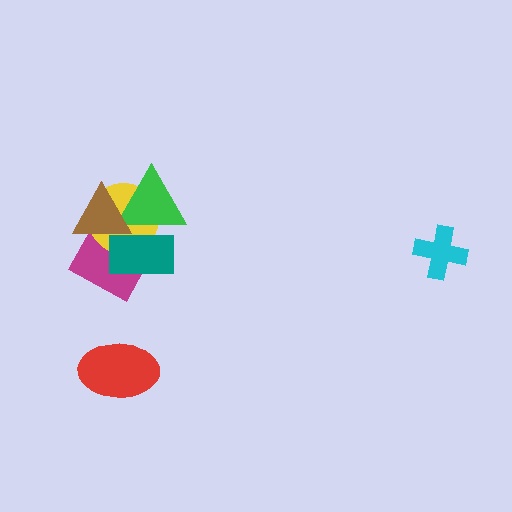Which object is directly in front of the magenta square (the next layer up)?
The yellow circle is directly in front of the magenta square.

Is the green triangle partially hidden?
Yes, it is partially covered by another shape.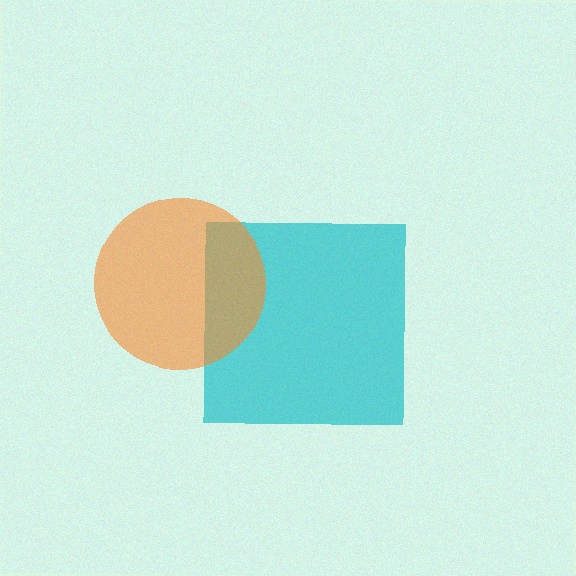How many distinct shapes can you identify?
There are 2 distinct shapes: a cyan square, an orange circle.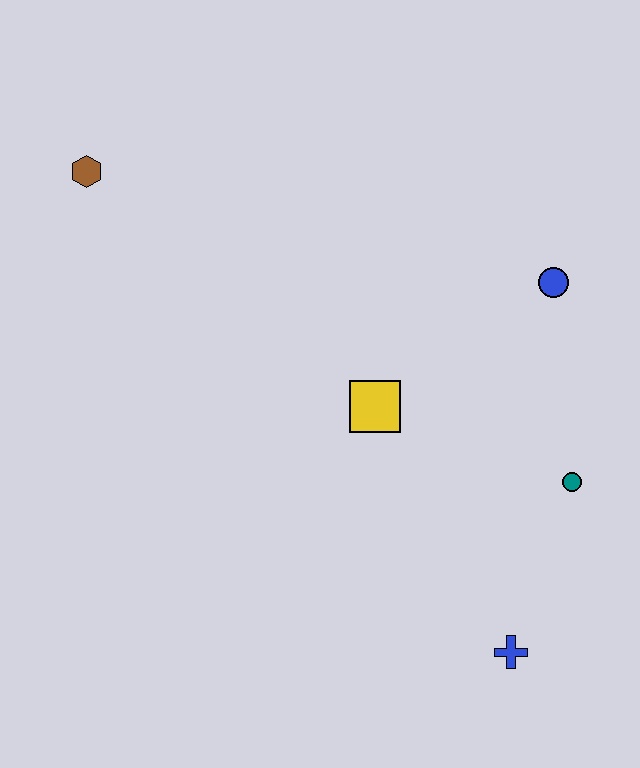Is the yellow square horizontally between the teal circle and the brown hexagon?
Yes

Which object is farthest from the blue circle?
The brown hexagon is farthest from the blue circle.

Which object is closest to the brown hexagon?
The yellow square is closest to the brown hexagon.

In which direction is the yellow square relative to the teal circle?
The yellow square is to the left of the teal circle.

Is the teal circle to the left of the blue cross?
No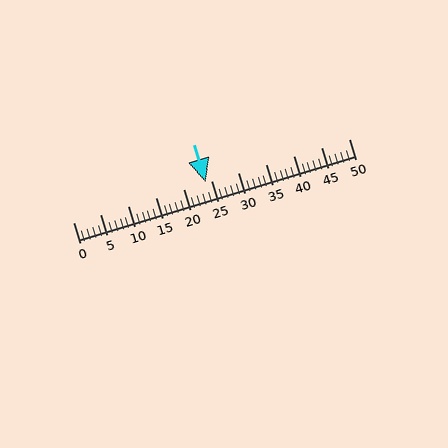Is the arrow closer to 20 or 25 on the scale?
The arrow is closer to 25.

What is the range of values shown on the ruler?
The ruler shows values from 0 to 50.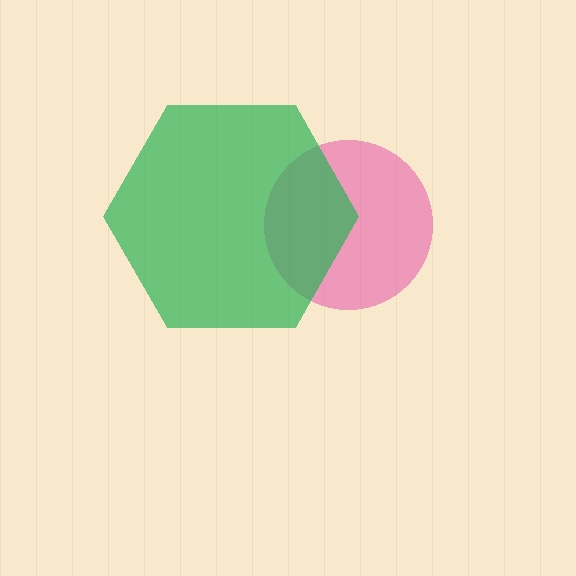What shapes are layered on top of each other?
The layered shapes are: a pink circle, a green hexagon.